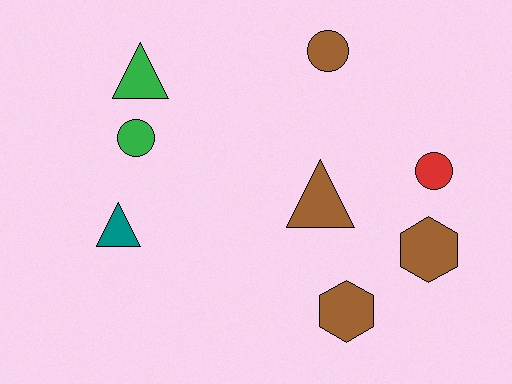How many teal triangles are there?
There is 1 teal triangle.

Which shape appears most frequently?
Triangle, with 3 objects.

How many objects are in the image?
There are 8 objects.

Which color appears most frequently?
Brown, with 4 objects.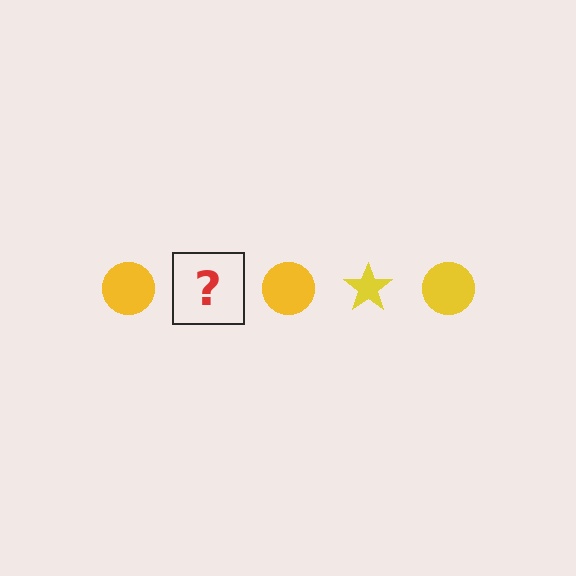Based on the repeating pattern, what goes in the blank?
The blank should be a yellow star.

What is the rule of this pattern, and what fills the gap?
The rule is that the pattern cycles through circle, star shapes in yellow. The gap should be filled with a yellow star.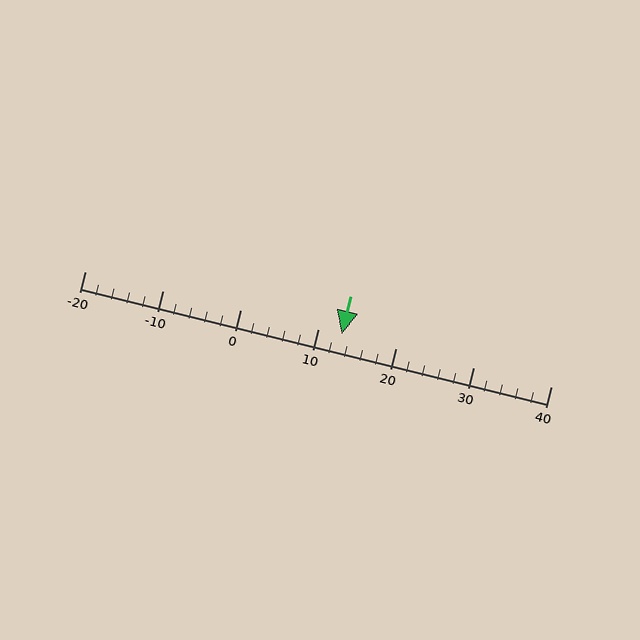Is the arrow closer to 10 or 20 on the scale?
The arrow is closer to 10.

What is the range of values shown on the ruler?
The ruler shows values from -20 to 40.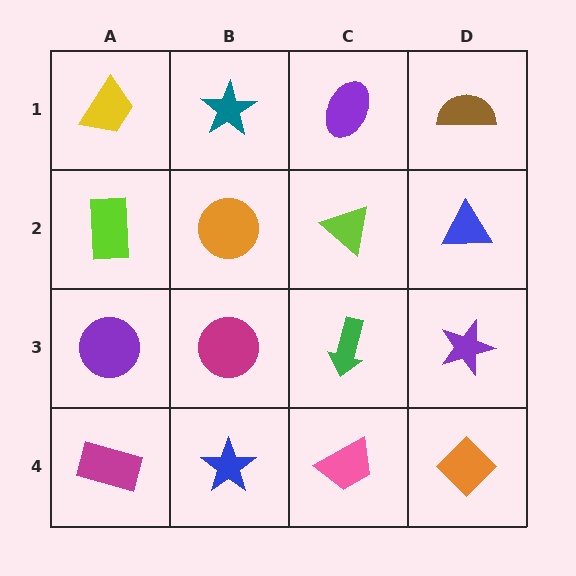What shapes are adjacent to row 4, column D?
A purple star (row 3, column D), a pink trapezoid (row 4, column C).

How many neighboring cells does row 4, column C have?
3.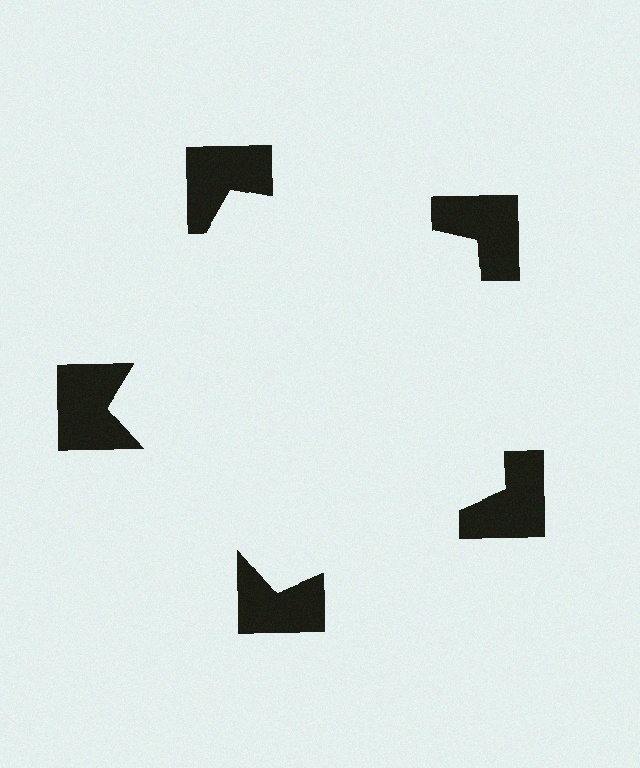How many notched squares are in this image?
There are 5 — one at each vertex of the illusory pentagon.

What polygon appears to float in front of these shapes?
An illusory pentagon — its edges are inferred from the aligned wedge cuts in the notched squares, not physically drawn.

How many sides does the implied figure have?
5 sides.